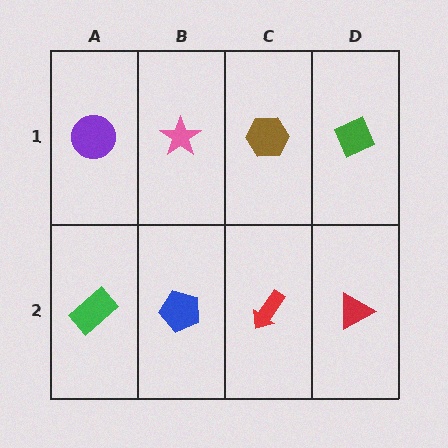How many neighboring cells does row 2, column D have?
2.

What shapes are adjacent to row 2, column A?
A purple circle (row 1, column A), a blue pentagon (row 2, column B).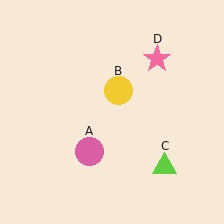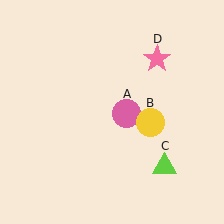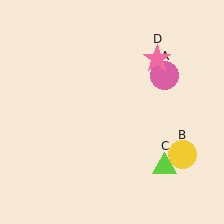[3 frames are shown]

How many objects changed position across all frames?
2 objects changed position: pink circle (object A), yellow circle (object B).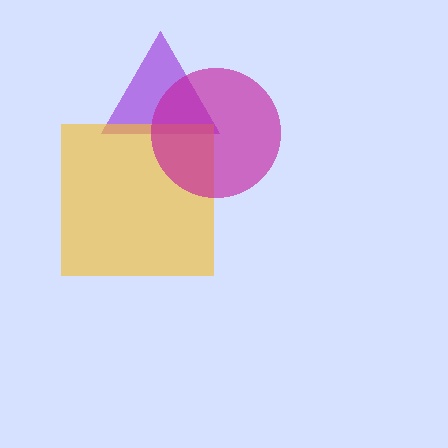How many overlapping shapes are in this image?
There are 3 overlapping shapes in the image.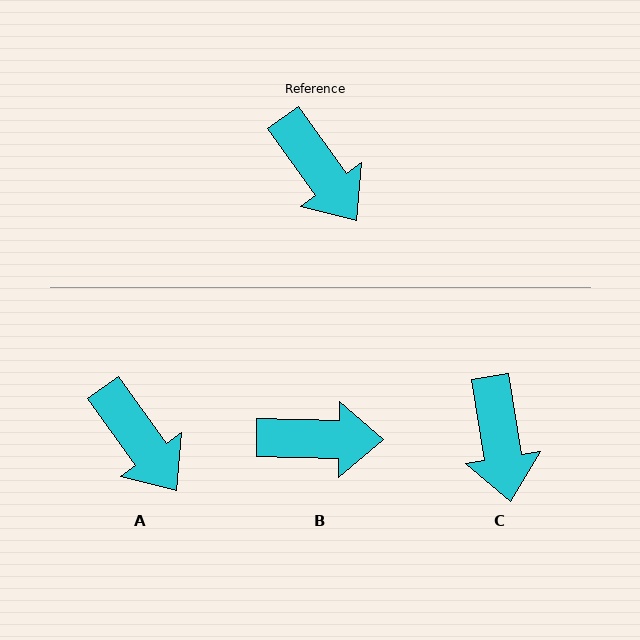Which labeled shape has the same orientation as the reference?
A.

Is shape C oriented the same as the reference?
No, it is off by about 26 degrees.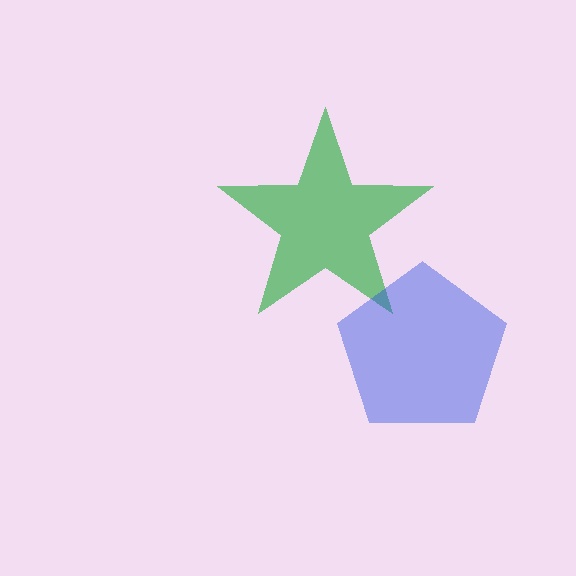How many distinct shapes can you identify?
There are 2 distinct shapes: a green star, a blue pentagon.